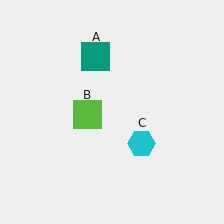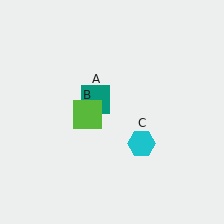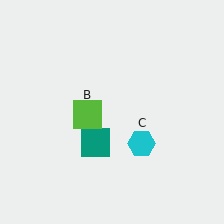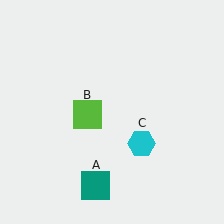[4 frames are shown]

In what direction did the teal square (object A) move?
The teal square (object A) moved down.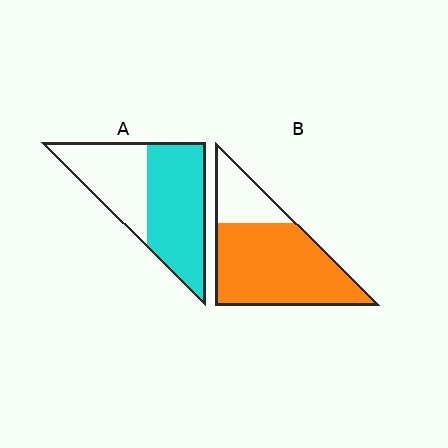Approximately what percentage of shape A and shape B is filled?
A is approximately 60% and B is approximately 75%.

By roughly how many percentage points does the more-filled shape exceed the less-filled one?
By roughly 15 percentage points (B over A).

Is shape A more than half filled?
Yes.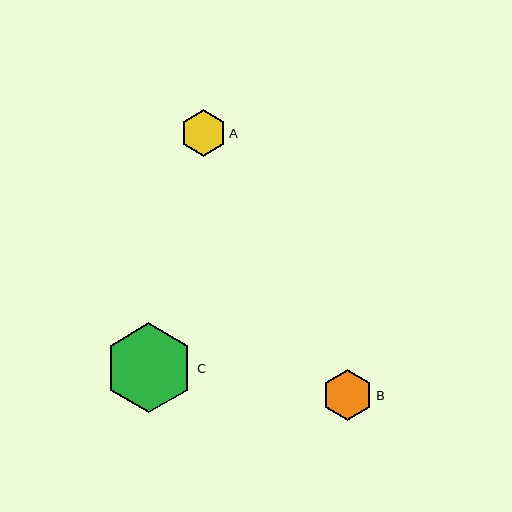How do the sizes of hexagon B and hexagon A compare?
Hexagon B and hexagon A are approximately the same size.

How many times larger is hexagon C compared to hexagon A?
Hexagon C is approximately 1.9 times the size of hexagon A.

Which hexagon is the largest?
Hexagon C is the largest with a size of approximately 90 pixels.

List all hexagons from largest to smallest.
From largest to smallest: C, B, A.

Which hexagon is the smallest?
Hexagon A is the smallest with a size of approximately 46 pixels.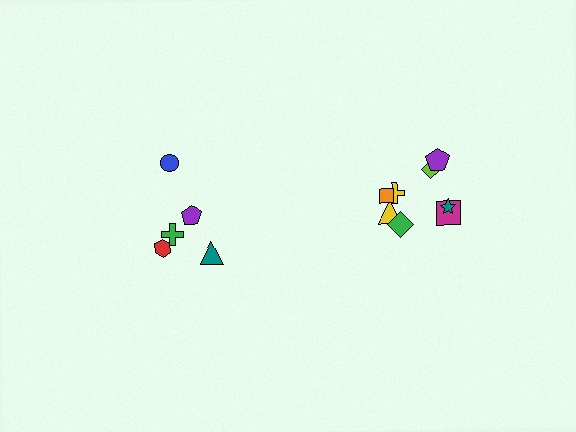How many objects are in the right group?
There are 8 objects.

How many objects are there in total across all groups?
There are 13 objects.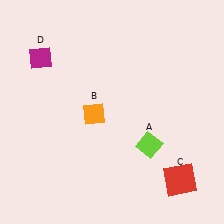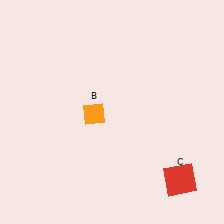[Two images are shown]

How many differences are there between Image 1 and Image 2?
There are 2 differences between the two images.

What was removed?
The lime diamond (A), the magenta diamond (D) were removed in Image 2.